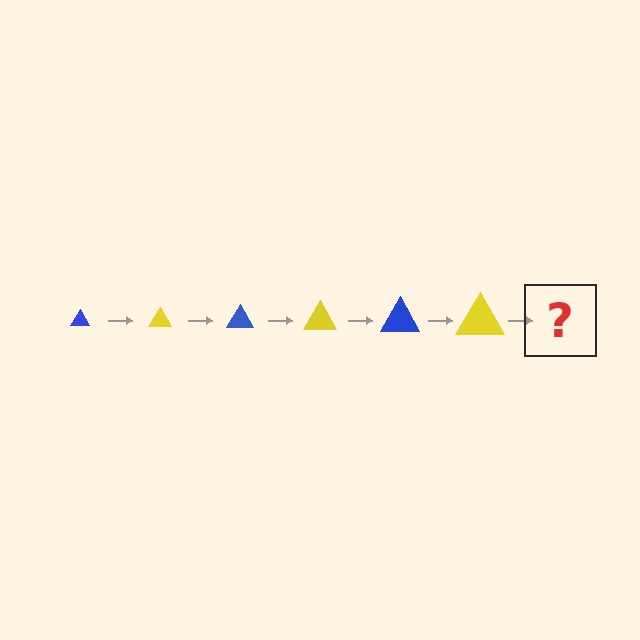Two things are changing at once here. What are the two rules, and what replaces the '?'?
The two rules are that the triangle grows larger each step and the color cycles through blue and yellow. The '?' should be a blue triangle, larger than the previous one.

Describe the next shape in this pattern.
It should be a blue triangle, larger than the previous one.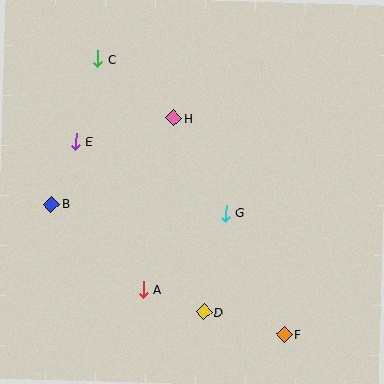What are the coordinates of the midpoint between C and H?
The midpoint between C and H is at (136, 89).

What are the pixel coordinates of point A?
Point A is at (143, 290).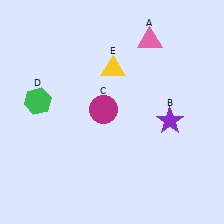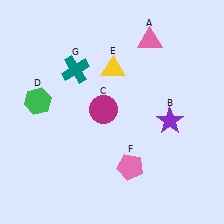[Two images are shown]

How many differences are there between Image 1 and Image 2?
There are 2 differences between the two images.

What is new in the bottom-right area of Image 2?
A pink pentagon (F) was added in the bottom-right area of Image 2.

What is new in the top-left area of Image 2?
A teal cross (G) was added in the top-left area of Image 2.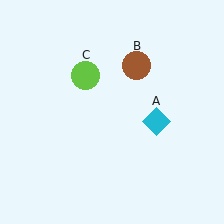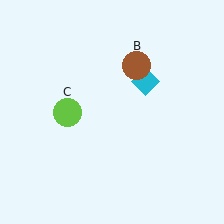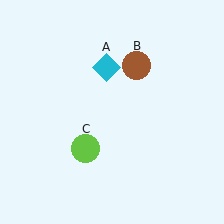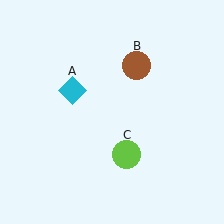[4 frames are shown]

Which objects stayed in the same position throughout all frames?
Brown circle (object B) remained stationary.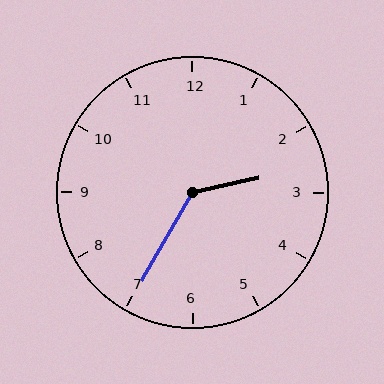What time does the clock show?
2:35.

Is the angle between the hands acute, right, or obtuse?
It is obtuse.